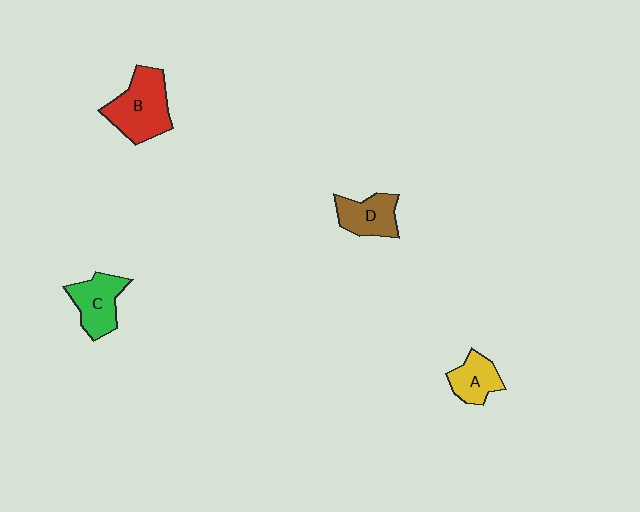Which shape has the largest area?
Shape B (red).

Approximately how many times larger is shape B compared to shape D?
Approximately 1.5 times.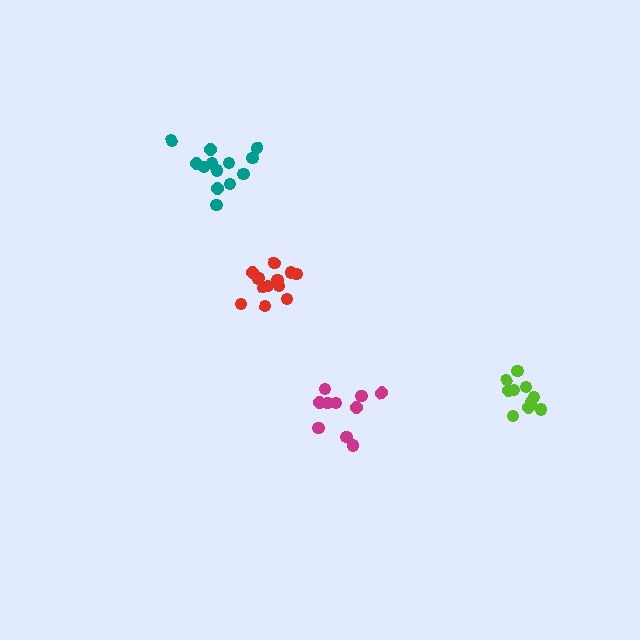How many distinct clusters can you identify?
There are 4 distinct clusters.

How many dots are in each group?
Group 1: 10 dots, Group 2: 13 dots, Group 3: 10 dots, Group 4: 12 dots (45 total).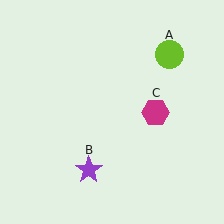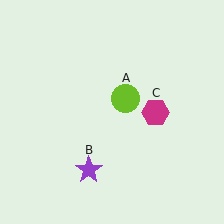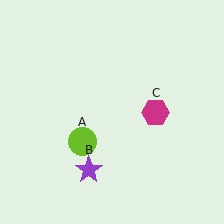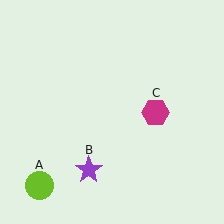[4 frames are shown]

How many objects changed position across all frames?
1 object changed position: lime circle (object A).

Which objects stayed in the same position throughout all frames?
Purple star (object B) and magenta hexagon (object C) remained stationary.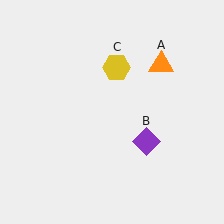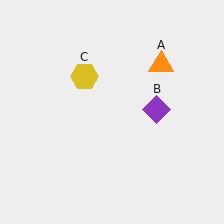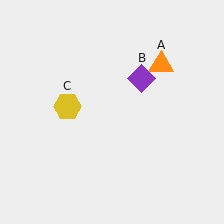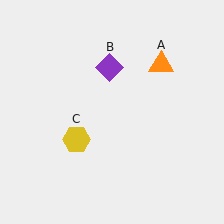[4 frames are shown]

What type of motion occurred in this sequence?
The purple diamond (object B), yellow hexagon (object C) rotated counterclockwise around the center of the scene.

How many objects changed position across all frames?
2 objects changed position: purple diamond (object B), yellow hexagon (object C).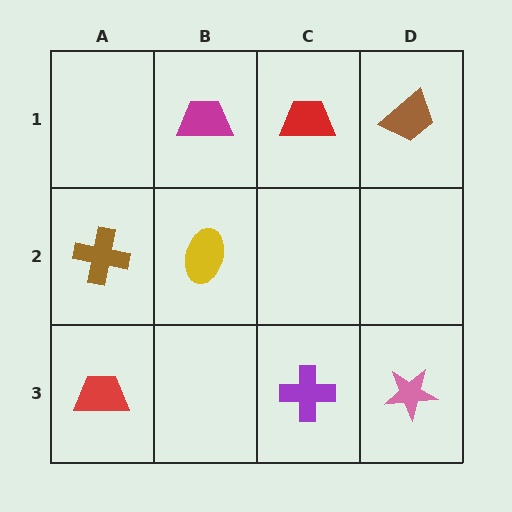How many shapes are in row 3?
3 shapes.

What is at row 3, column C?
A purple cross.